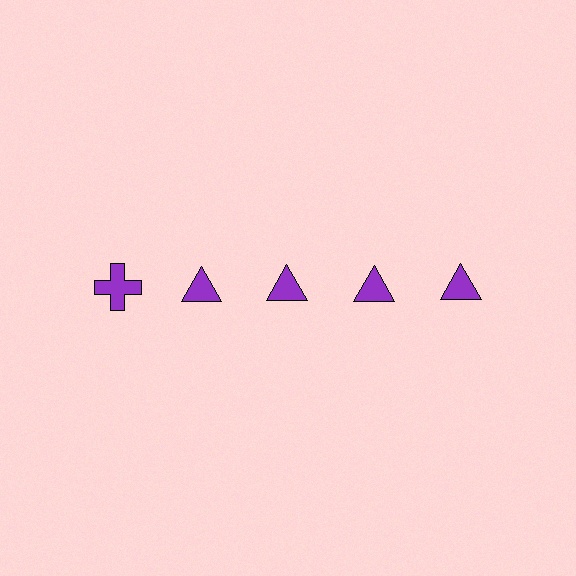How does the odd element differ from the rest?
It has a different shape: cross instead of triangle.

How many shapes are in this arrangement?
There are 5 shapes arranged in a grid pattern.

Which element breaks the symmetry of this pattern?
The purple cross in the top row, leftmost column breaks the symmetry. All other shapes are purple triangles.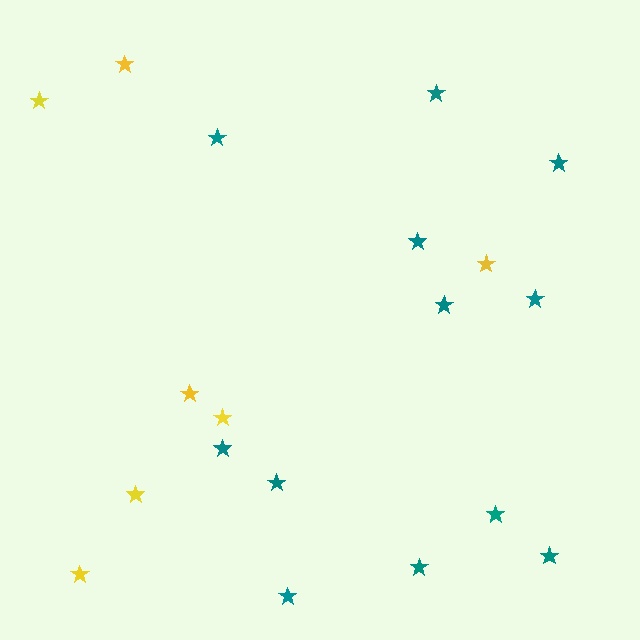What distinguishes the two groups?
There are 2 groups: one group of yellow stars (7) and one group of teal stars (12).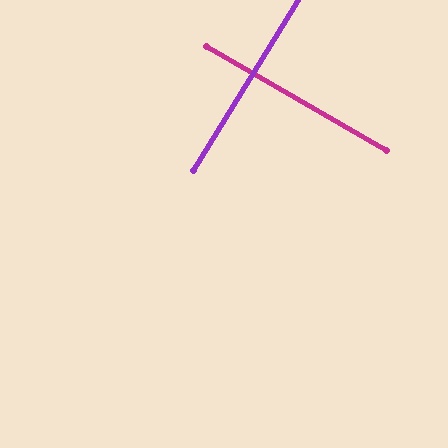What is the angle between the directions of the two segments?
Approximately 88 degrees.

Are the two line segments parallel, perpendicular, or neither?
Perpendicular — they meet at approximately 88°.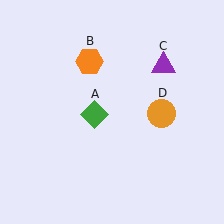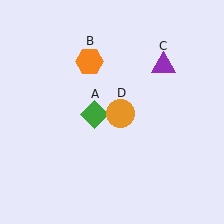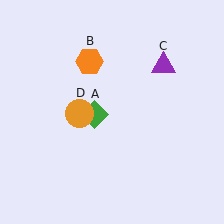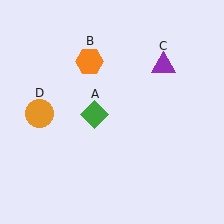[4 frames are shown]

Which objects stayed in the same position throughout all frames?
Green diamond (object A) and orange hexagon (object B) and purple triangle (object C) remained stationary.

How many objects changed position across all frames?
1 object changed position: orange circle (object D).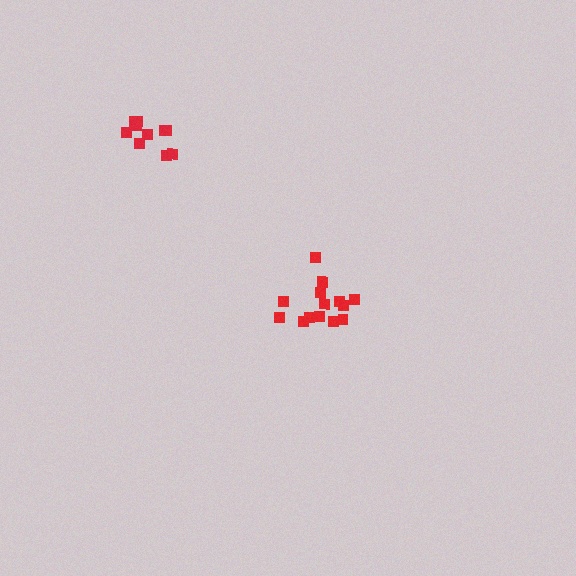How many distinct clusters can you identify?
There are 2 distinct clusters.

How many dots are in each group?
Group 1: 10 dots, Group 2: 14 dots (24 total).